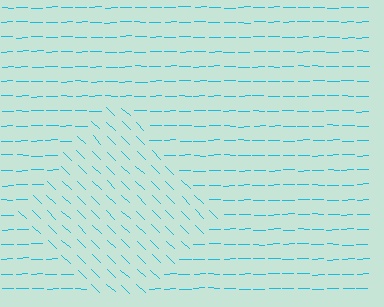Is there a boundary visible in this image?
Yes, there is a texture boundary formed by a change in line orientation.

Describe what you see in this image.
The image is filled with small cyan line segments. A diamond region in the image has lines oriented differently from the surrounding lines, creating a visible texture boundary.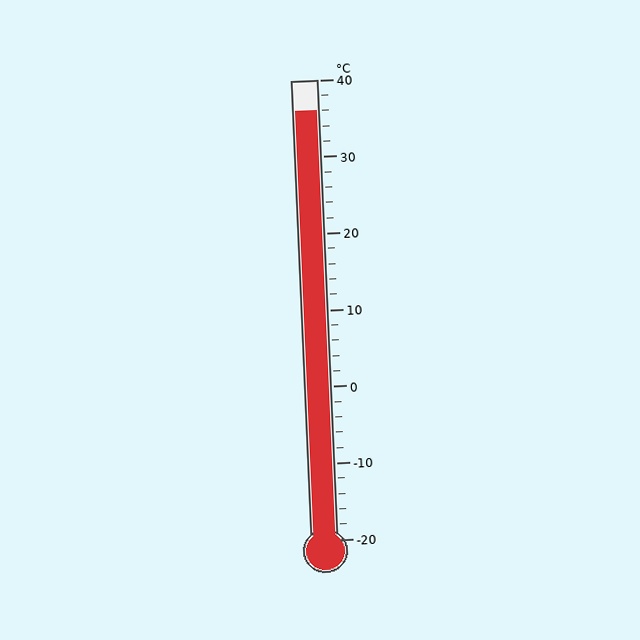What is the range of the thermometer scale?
The thermometer scale ranges from -20°C to 40°C.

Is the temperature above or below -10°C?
The temperature is above -10°C.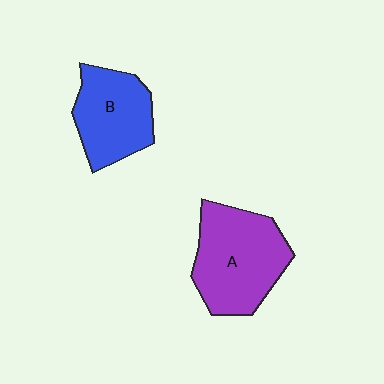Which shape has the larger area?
Shape A (purple).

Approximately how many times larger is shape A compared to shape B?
Approximately 1.3 times.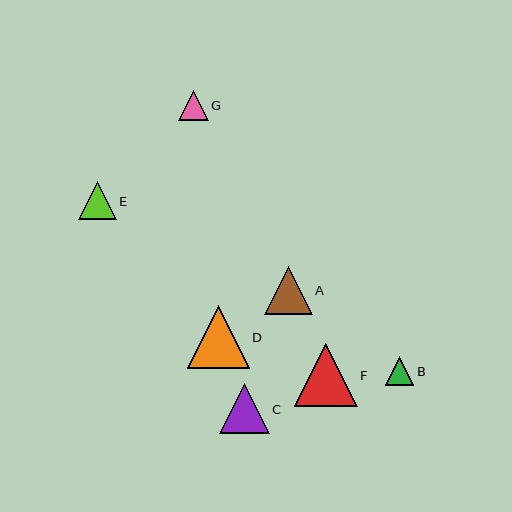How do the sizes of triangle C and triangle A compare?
Triangle C and triangle A are approximately the same size.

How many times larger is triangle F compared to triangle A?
Triangle F is approximately 1.3 times the size of triangle A.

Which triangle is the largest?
Triangle F is the largest with a size of approximately 63 pixels.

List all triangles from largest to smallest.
From largest to smallest: F, D, C, A, E, G, B.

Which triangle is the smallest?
Triangle B is the smallest with a size of approximately 29 pixels.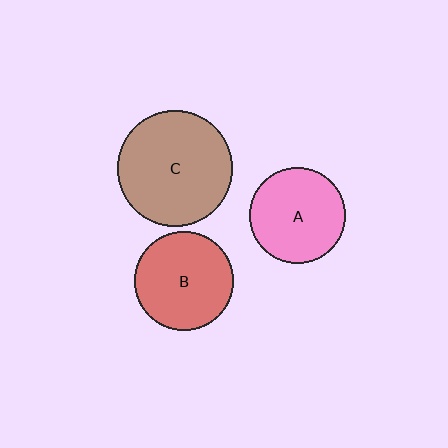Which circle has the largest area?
Circle C (brown).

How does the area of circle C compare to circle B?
Approximately 1.4 times.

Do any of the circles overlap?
No, none of the circles overlap.